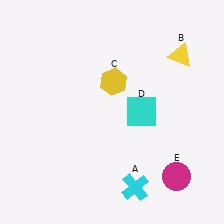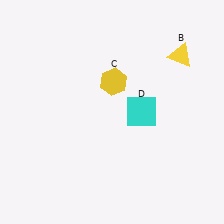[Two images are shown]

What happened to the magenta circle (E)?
The magenta circle (E) was removed in Image 2. It was in the bottom-right area of Image 1.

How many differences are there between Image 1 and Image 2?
There are 2 differences between the two images.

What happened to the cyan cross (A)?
The cyan cross (A) was removed in Image 2. It was in the bottom-right area of Image 1.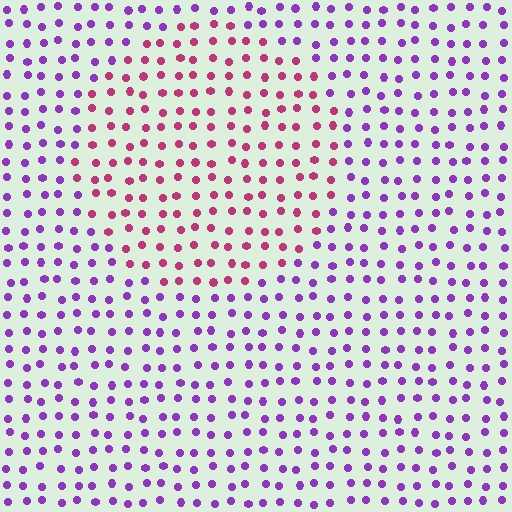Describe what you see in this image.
The image is filled with small purple elements in a uniform arrangement. A circle-shaped region is visible where the elements are tinted to a slightly different hue, forming a subtle color boundary.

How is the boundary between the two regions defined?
The boundary is defined purely by a slight shift in hue (about 51 degrees). Spacing, size, and orientation are identical on both sides.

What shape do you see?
I see a circle.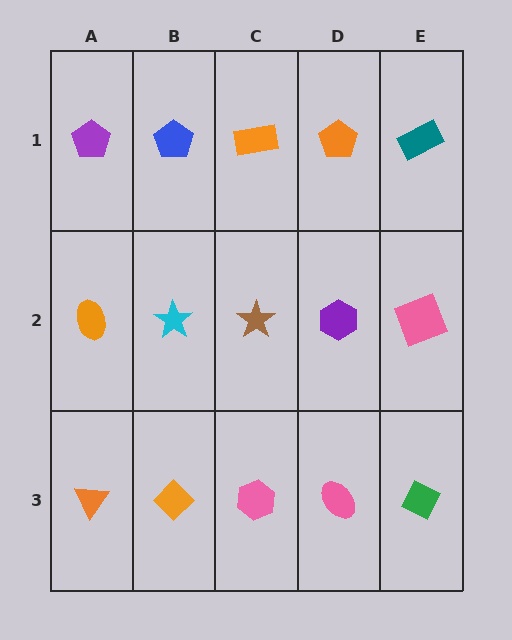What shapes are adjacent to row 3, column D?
A purple hexagon (row 2, column D), a pink hexagon (row 3, column C), a green diamond (row 3, column E).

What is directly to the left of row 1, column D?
An orange rectangle.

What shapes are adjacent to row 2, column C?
An orange rectangle (row 1, column C), a pink hexagon (row 3, column C), a cyan star (row 2, column B), a purple hexagon (row 2, column D).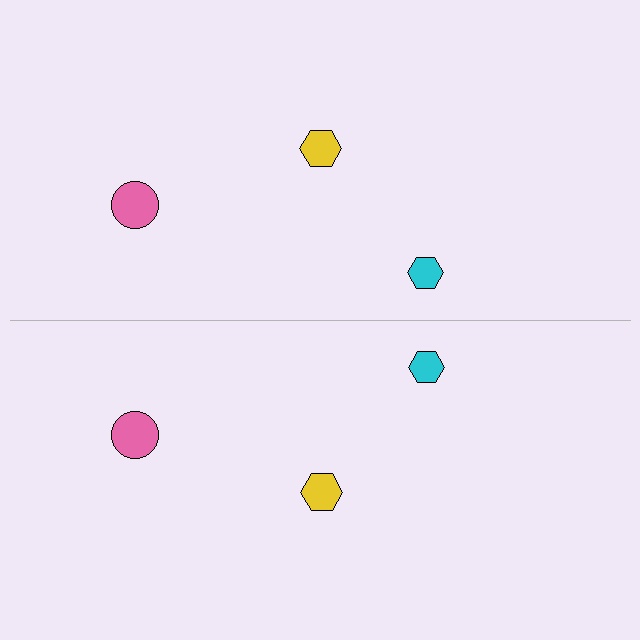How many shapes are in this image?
There are 6 shapes in this image.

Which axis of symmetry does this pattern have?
The pattern has a horizontal axis of symmetry running through the center of the image.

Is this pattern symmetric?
Yes, this pattern has bilateral (reflection) symmetry.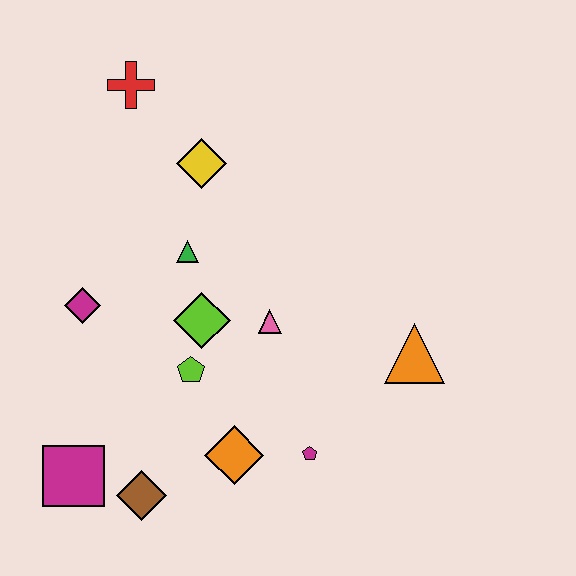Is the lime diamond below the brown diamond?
No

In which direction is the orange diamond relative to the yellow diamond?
The orange diamond is below the yellow diamond.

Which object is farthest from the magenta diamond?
The orange triangle is farthest from the magenta diamond.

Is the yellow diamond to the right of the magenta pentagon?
No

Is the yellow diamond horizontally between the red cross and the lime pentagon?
No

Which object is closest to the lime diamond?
The lime pentagon is closest to the lime diamond.